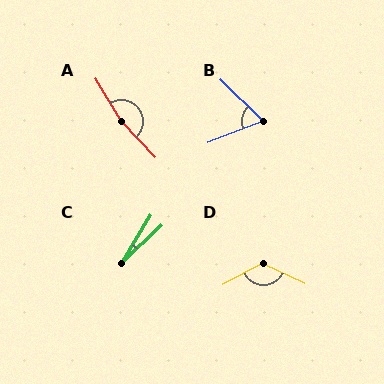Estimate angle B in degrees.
Approximately 65 degrees.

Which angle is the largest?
A, at approximately 168 degrees.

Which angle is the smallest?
C, at approximately 15 degrees.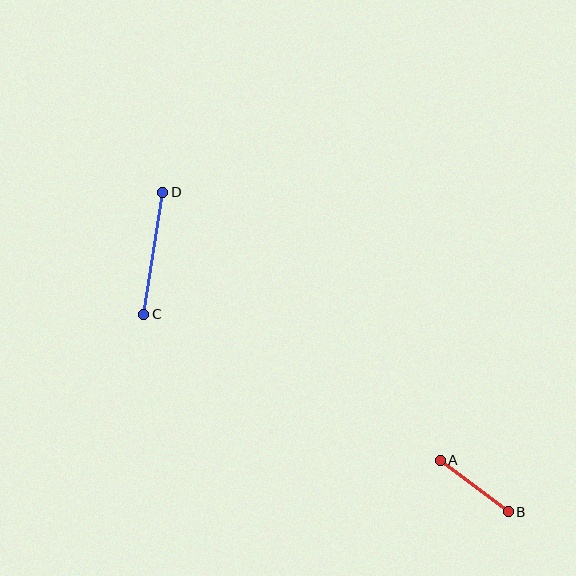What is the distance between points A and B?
The distance is approximately 85 pixels.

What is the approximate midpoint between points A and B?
The midpoint is at approximately (474, 486) pixels.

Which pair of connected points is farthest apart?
Points C and D are farthest apart.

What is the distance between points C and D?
The distance is approximately 123 pixels.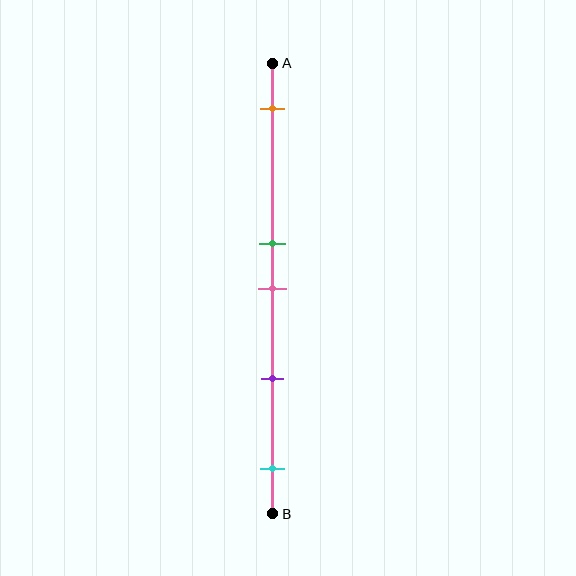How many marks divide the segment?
There are 5 marks dividing the segment.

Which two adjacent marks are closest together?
The green and pink marks are the closest adjacent pair.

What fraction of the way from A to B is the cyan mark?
The cyan mark is approximately 90% (0.9) of the way from A to B.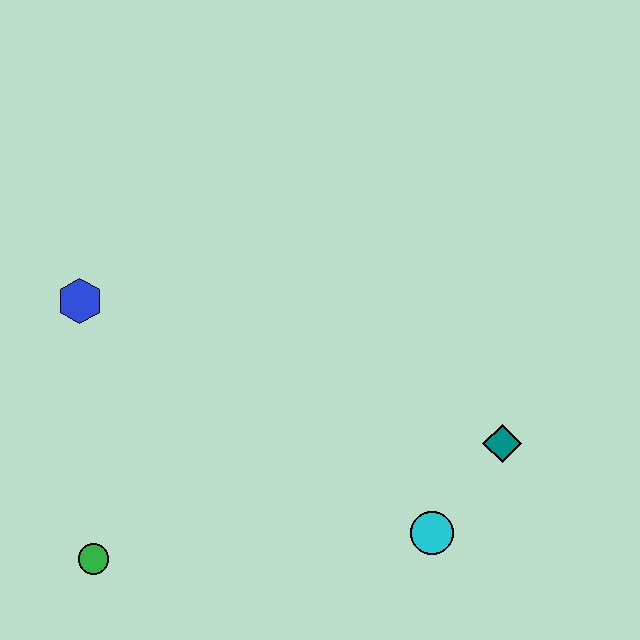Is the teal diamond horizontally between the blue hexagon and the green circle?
No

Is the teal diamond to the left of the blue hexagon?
No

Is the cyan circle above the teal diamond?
No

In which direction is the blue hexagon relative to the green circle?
The blue hexagon is above the green circle.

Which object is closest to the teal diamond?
The cyan circle is closest to the teal diamond.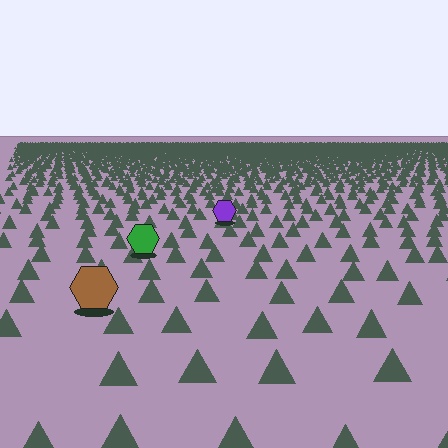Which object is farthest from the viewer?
The purple hexagon is farthest from the viewer. It appears smaller and the ground texture around it is denser.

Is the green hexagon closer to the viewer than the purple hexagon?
Yes. The green hexagon is closer — you can tell from the texture gradient: the ground texture is coarser near it.